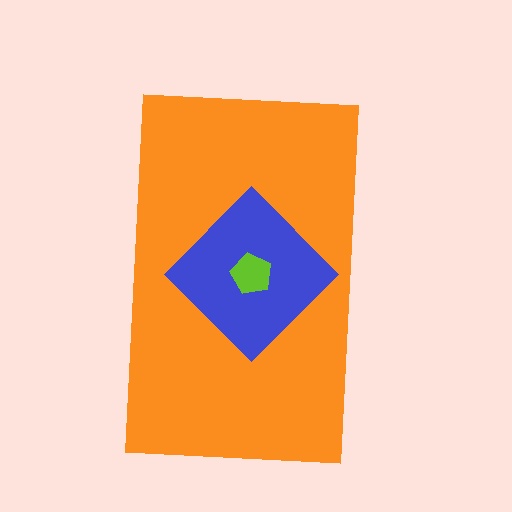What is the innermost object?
The lime pentagon.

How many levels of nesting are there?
3.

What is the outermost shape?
The orange rectangle.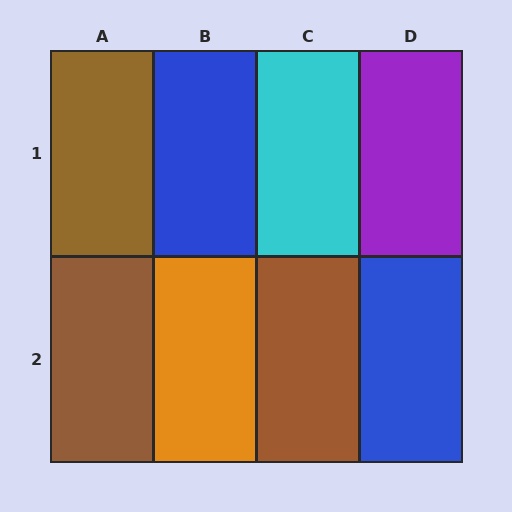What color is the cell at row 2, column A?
Brown.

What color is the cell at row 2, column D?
Blue.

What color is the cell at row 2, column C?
Brown.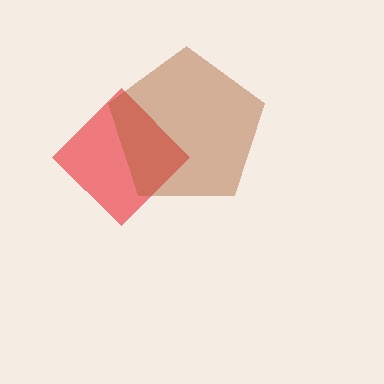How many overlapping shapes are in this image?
There are 2 overlapping shapes in the image.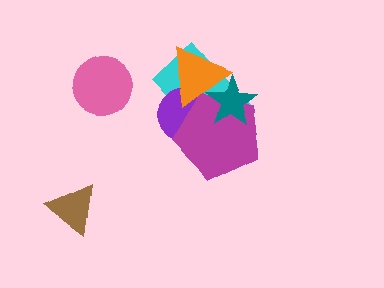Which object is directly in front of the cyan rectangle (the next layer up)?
The purple circle is directly in front of the cyan rectangle.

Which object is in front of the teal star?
The orange triangle is in front of the teal star.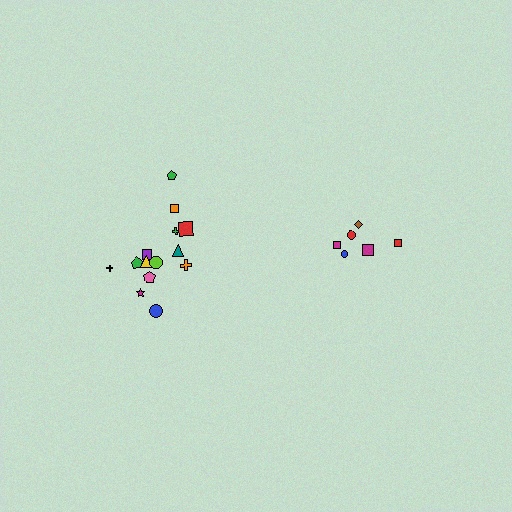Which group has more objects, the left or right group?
The left group.